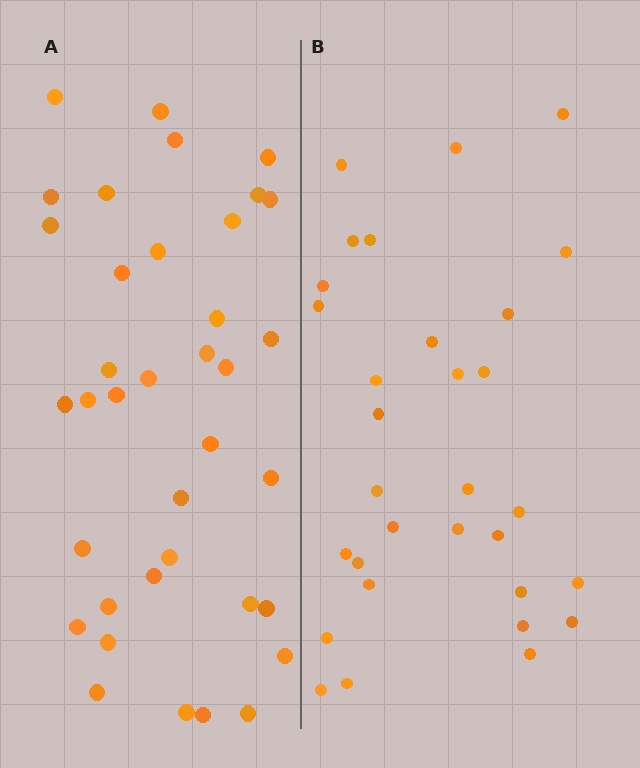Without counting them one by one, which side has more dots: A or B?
Region A (the left region) has more dots.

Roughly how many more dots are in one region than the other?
Region A has about 6 more dots than region B.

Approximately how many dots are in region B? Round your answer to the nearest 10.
About 30 dots. (The exact count is 31, which rounds to 30.)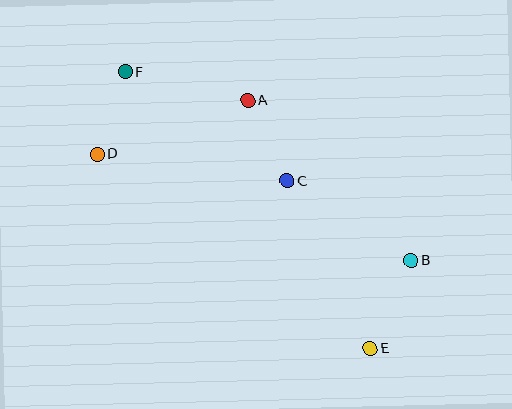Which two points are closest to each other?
Points D and F are closest to each other.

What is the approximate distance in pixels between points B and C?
The distance between B and C is approximately 147 pixels.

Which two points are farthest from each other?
Points E and F are farthest from each other.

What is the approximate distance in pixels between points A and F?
The distance between A and F is approximately 126 pixels.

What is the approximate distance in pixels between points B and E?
The distance between B and E is approximately 97 pixels.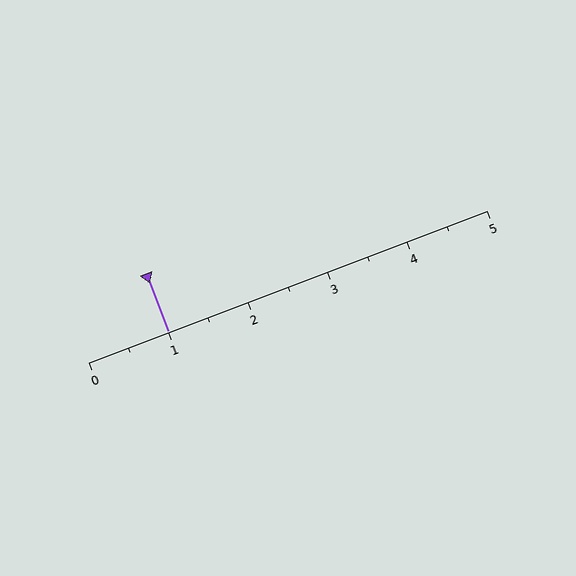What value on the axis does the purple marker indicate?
The marker indicates approximately 1.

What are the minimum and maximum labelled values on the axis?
The axis runs from 0 to 5.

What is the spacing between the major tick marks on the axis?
The major ticks are spaced 1 apart.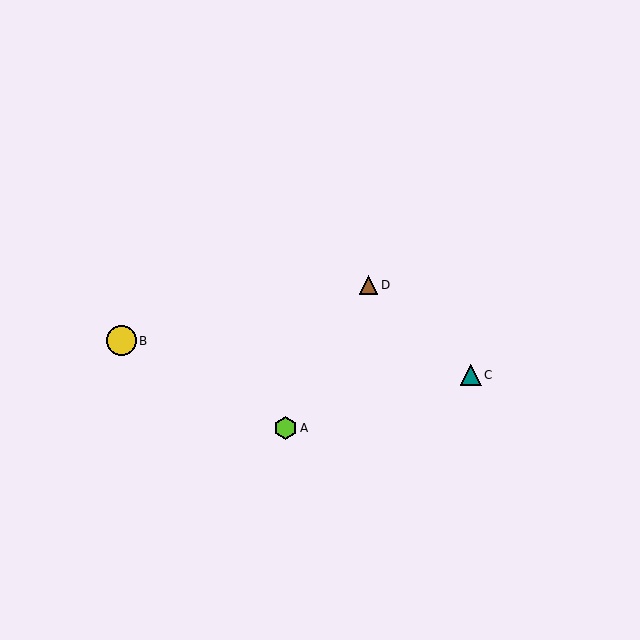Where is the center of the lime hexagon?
The center of the lime hexagon is at (286, 428).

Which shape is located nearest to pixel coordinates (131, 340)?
The yellow circle (labeled B) at (121, 341) is nearest to that location.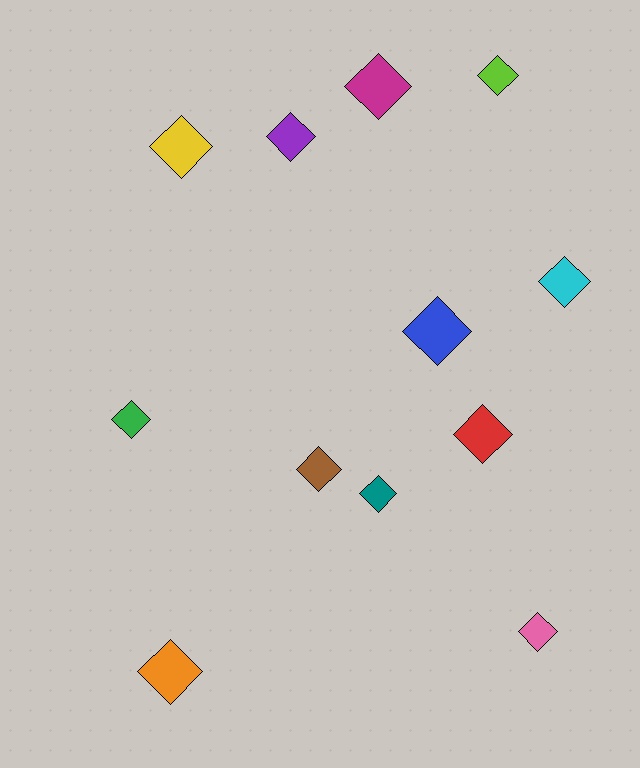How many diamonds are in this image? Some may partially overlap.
There are 12 diamonds.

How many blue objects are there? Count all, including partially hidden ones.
There is 1 blue object.